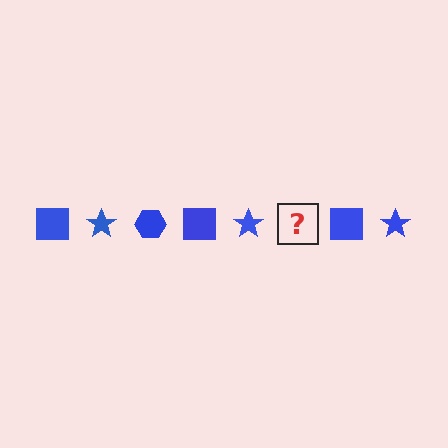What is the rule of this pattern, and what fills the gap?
The rule is that the pattern cycles through square, star, hexagon shapes in blue. The gap should be filled with a blue hexagon.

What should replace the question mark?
The question mark should be replaced with a blue hexagon.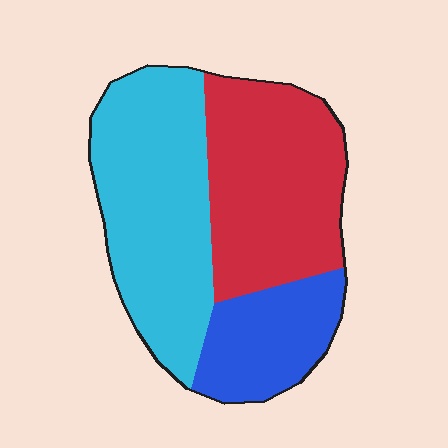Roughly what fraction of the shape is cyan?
Cyan takes up between a third and a half of the shape.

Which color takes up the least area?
Blue, at roughly 20%.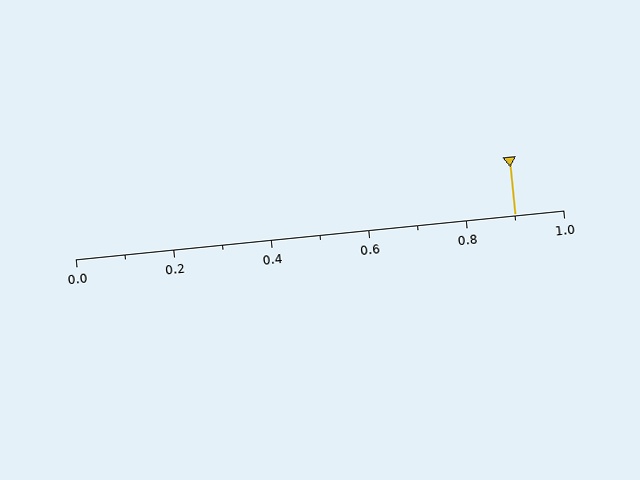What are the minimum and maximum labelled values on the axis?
The axis runs from 0.0 to 1.0.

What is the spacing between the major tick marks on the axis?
The major ticks are spaced 0.2 apart.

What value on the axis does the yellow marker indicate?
The marker indicates approximately 0.9.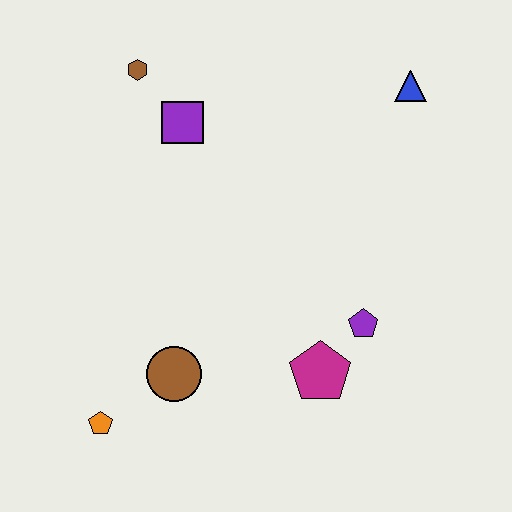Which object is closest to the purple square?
The brown hexagon is closest to the purple square.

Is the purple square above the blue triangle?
No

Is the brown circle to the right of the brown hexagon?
Yes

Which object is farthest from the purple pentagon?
The brown hexagon is farthest from the purple pentagon.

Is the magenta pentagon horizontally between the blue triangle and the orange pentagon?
Yes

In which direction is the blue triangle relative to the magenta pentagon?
The blue triangle is above the magenta pentagon.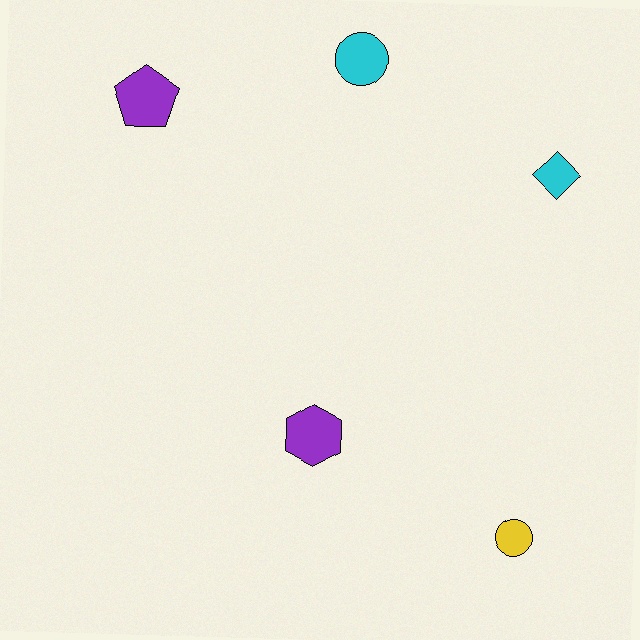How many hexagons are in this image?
There is 1 hexagon.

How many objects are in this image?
There are 5 objects.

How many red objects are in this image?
There are no red objects.